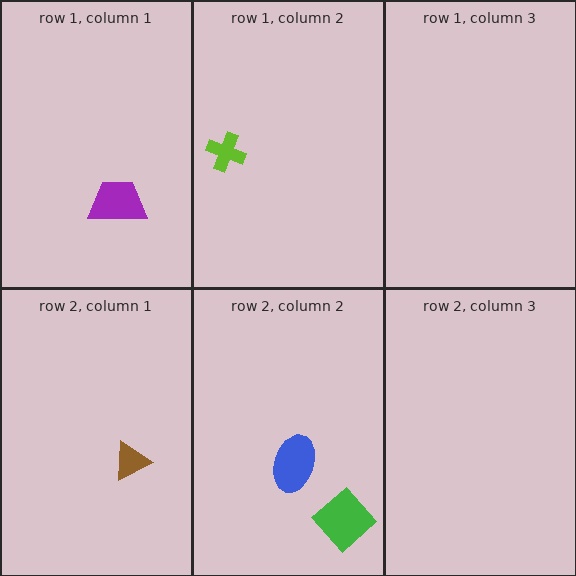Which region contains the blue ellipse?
The row 2, column 2 region.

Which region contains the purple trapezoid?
The row 1, column 1 region.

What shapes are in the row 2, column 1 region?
The brown triangle.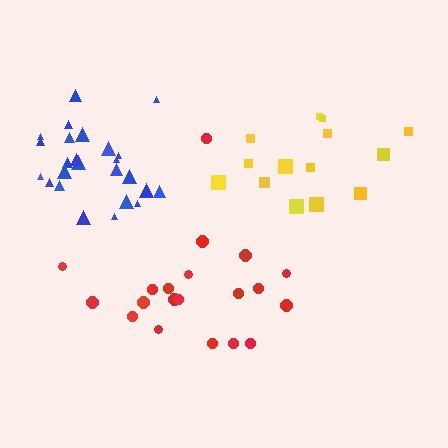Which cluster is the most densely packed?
Blue.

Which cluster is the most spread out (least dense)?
Yellow.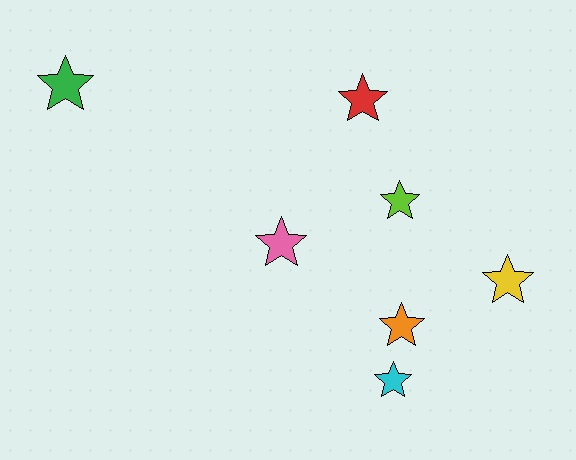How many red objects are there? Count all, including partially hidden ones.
There is 1 red object.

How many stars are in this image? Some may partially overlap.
There are 7 stars.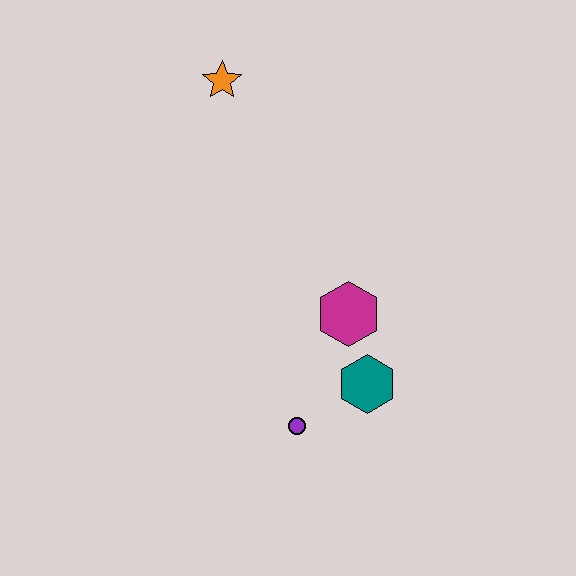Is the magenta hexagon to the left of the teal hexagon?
Yes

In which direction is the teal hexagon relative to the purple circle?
The teal hexagon is to the right of the purple circle.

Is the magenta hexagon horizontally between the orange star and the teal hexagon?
Yes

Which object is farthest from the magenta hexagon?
The orange star is farthest from the magenta hexagon.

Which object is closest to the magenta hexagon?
The teal hexagon is closest to the magenta hexagon.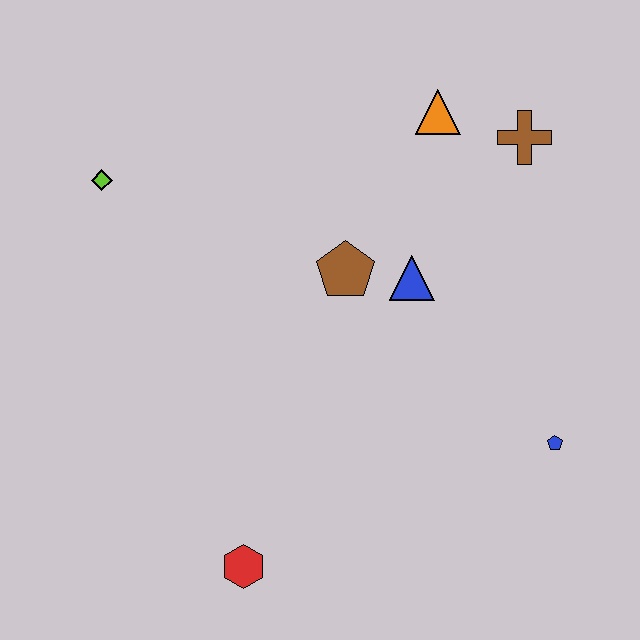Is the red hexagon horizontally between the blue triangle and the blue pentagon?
No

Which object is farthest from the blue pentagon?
The lime diamond is farthest from the blue pentagon.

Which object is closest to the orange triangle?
The brown cross is closest to the orange triangle.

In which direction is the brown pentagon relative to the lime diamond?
The brown pentagon is to the right of the lime diamond.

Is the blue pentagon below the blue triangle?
Yes